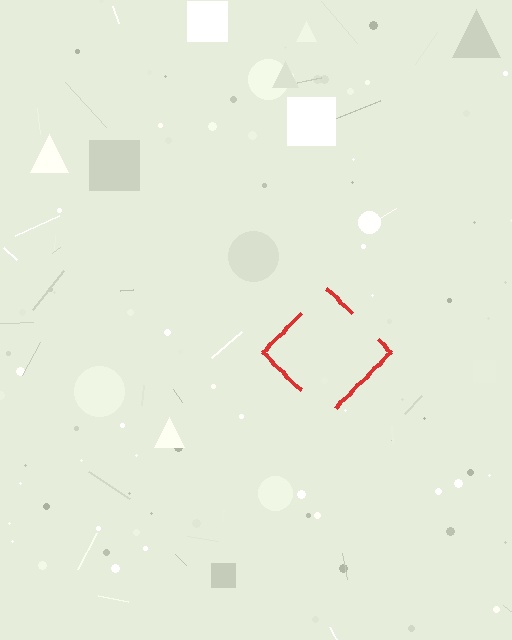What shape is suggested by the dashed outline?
The dashed outline suggests a diamond.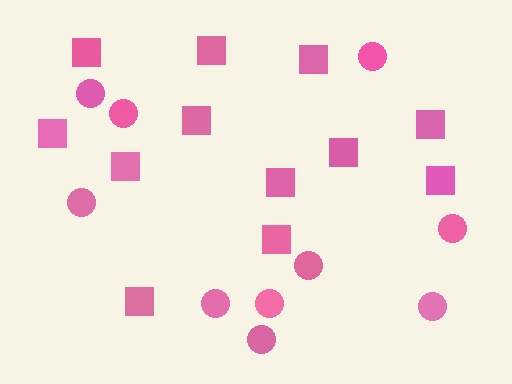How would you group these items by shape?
There are 2 groups: one group of squares (12) and one group of circles (10).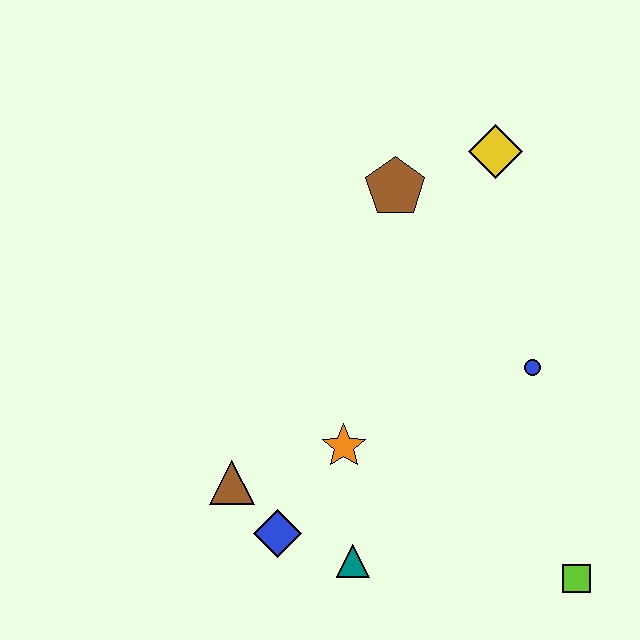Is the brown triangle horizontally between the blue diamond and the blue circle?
No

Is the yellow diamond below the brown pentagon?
No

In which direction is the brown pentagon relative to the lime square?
The brown pentagon is above the lime square.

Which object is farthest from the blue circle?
The brown triangle is farthest from the blue circle.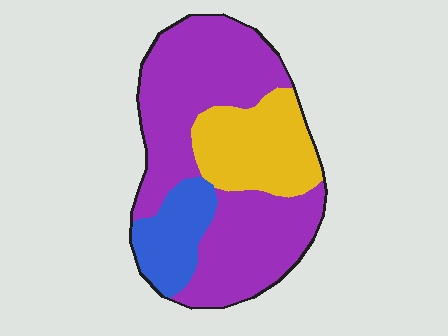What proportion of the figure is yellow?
Yellow covers around 25% of the figure.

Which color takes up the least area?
Blue, at roughly 15%.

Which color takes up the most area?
Purple, at roughly 60%.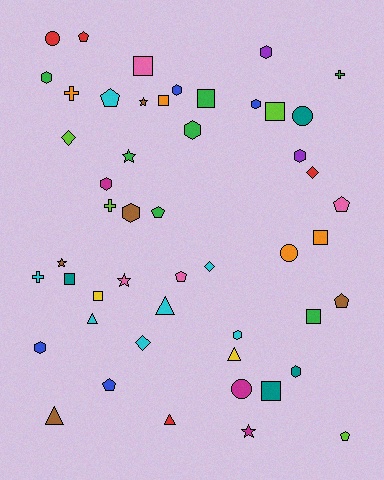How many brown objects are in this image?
There are 5 brown objects.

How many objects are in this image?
There are 50 objects.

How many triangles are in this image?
There are 5 triangles.